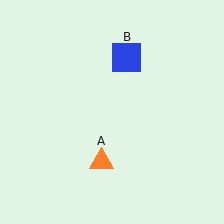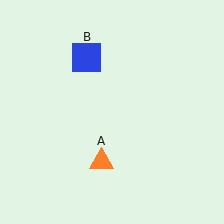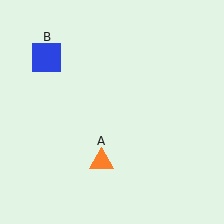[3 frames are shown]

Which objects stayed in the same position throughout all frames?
Orange triangle (object A) remained stationary.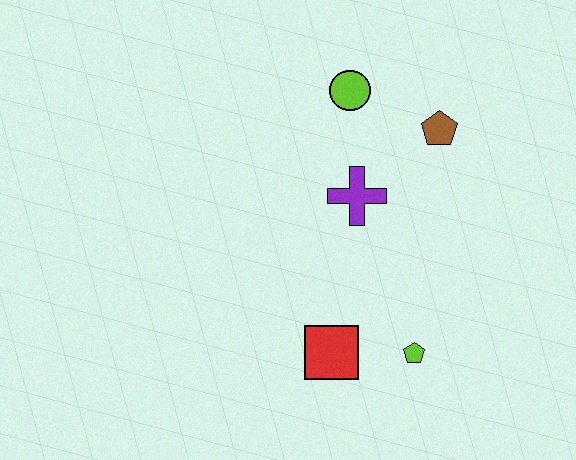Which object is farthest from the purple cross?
The lime pentagon is farthest from the purple cross.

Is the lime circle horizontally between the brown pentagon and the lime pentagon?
No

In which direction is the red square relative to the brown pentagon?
The red square is below the brown pentagon.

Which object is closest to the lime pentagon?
The red square is closest to the lime pentagon.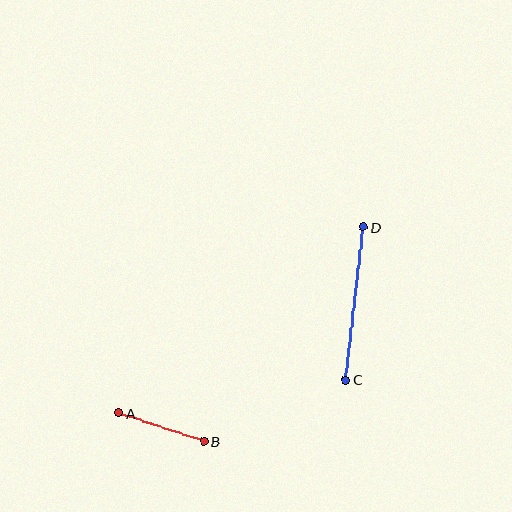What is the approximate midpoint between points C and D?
The midpoint is at approximately (354, 303) pixels.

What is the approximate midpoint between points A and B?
The midpoint is at approximately (161, 427) pixels.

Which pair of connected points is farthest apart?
Points C and D are farthest apart.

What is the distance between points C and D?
The distance is approximately 154 pixels.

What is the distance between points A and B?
The distance is approximately 90 pixels.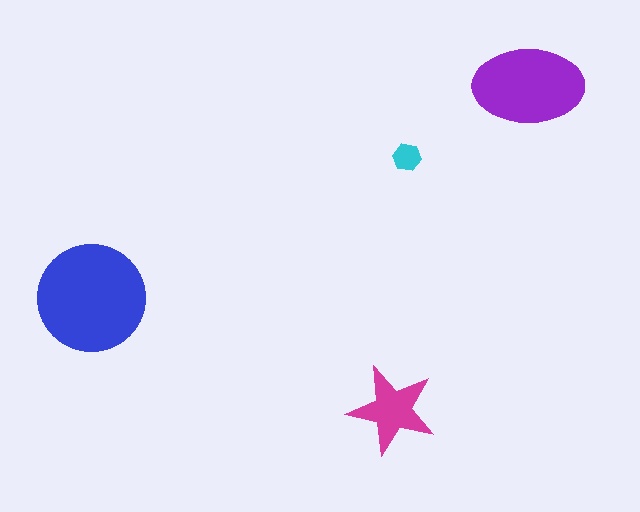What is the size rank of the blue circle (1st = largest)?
1st.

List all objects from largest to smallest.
The blue circle, the purple ellipse, the magenta star, the cyan hexagon.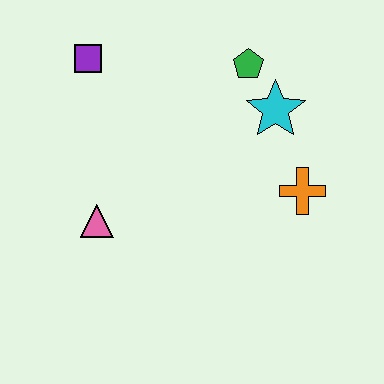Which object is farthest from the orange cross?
The purple square is farthest from the orange cross.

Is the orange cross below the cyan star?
Yes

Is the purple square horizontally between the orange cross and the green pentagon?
No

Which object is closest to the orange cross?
The cyan star is closest to the orange cross.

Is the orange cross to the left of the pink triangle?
No